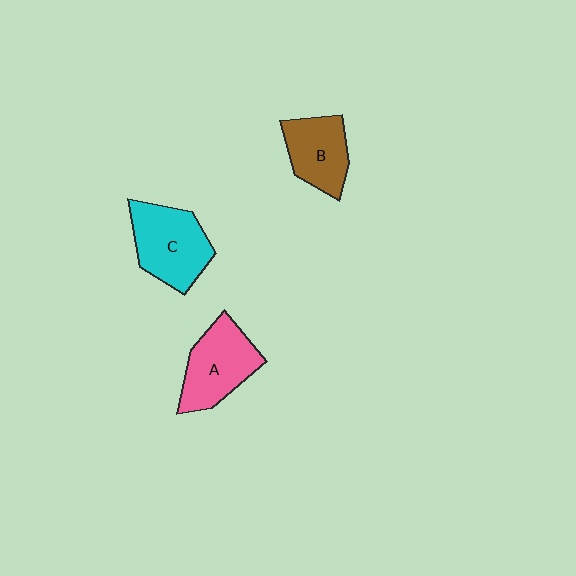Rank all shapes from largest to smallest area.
From largest to smallest: C (cyan), A (pink), B (brown).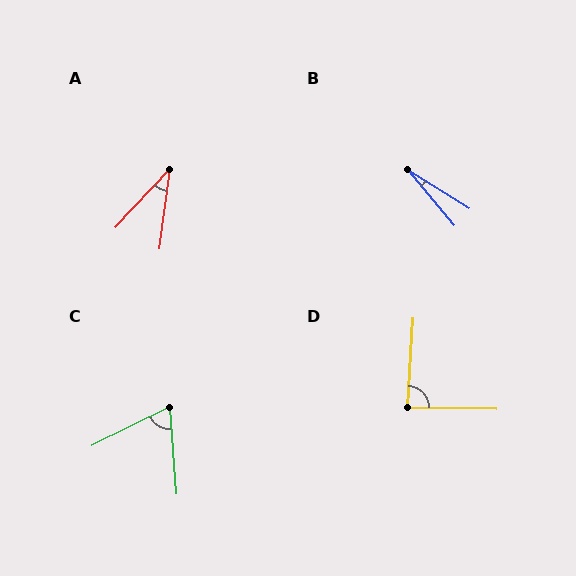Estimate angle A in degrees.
Approximately 36 degrees.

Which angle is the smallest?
B, at approximately 18 degrees.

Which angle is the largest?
D, at approximately 88 degrees.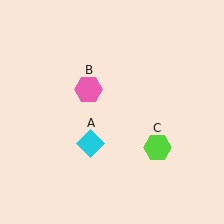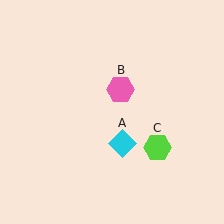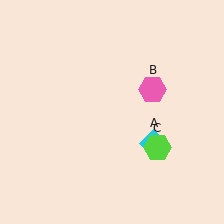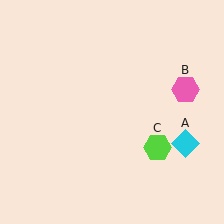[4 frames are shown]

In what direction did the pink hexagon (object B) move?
The pink hexagon (object B) moved right.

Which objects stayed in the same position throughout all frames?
Lime hexagon (object C) remained stationary.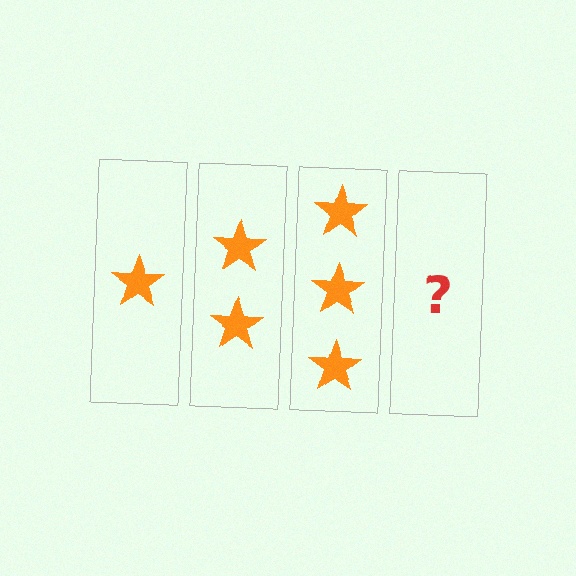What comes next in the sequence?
The next element should be 4 stars.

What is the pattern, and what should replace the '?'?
The pattern is that each step adds one more star. The '?' should be 4 stars.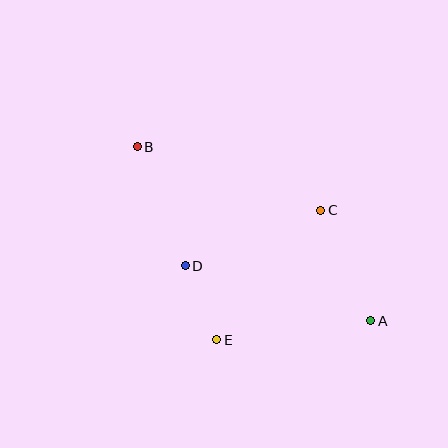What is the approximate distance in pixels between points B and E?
The distance between B and E is approximately 209 pixels.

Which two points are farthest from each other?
Points A and B are farthest from each other.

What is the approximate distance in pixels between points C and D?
The distance between C and D is approximately 146 pixels.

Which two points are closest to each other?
Points D and E are closest to each other.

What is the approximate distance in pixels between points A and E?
The distance between A and E is approximately 155 pixels.